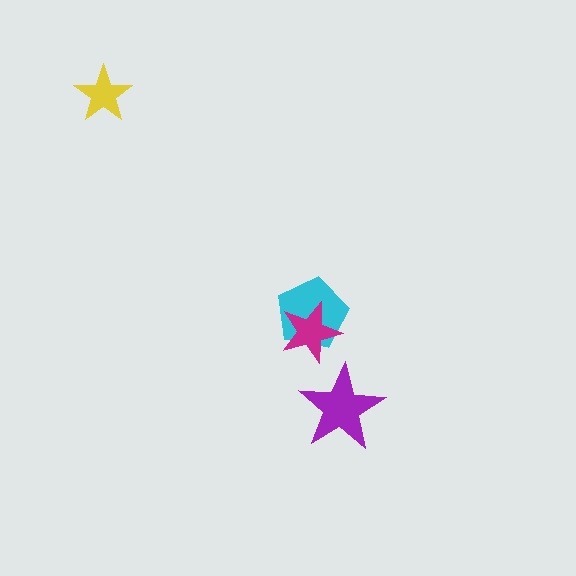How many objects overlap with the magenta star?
1 object overlaps with the magenta star.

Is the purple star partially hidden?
No, no other shape covers it.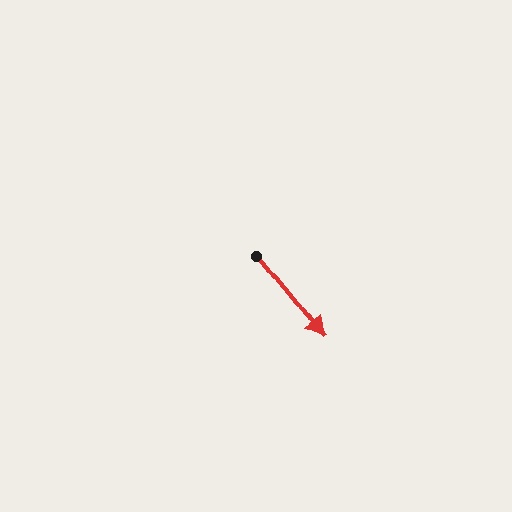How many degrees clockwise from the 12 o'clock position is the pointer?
Approximately 141 degrees.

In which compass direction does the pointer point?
Southeast.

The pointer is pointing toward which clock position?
Roughly 5 o'clock.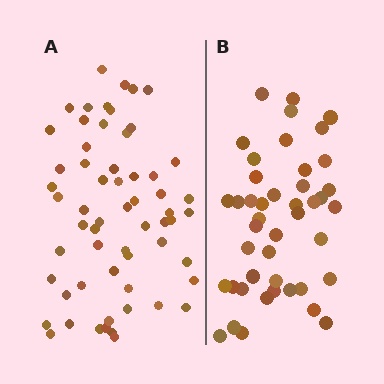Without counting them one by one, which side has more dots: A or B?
Region A (the left region) has more dots.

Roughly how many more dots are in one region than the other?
Region A has approximately 15 more dots than region B.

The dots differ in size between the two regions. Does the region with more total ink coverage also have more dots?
No. Region B has more total ink coverage because its dots are larger, but region A actually contains more individual dots. Total area can be misleading — the number of items is what matters here.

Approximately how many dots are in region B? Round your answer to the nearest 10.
About 40 dots. (The exact count is 44, which rounds to 40.)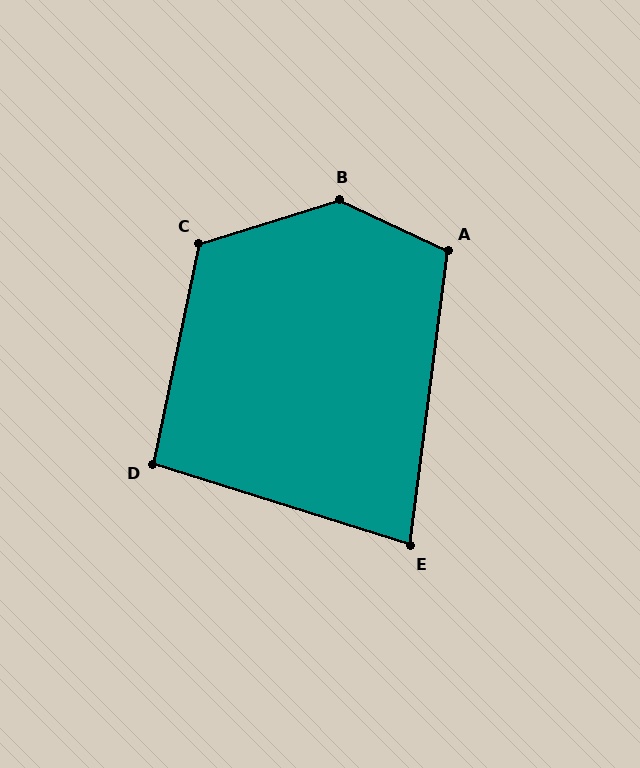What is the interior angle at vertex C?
Approximately 119 degrees (obtuse).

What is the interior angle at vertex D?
Approximately 96 degrees (obtuse).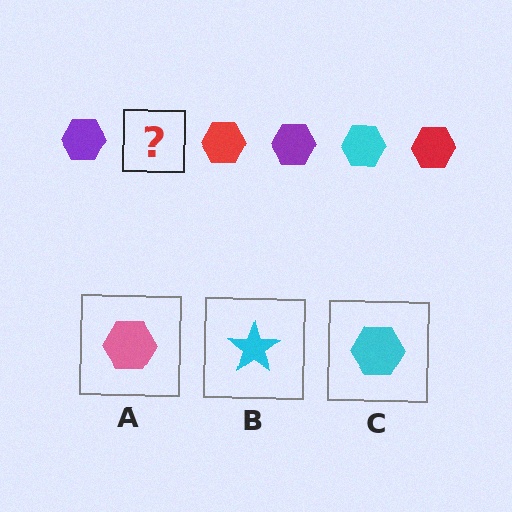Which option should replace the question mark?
Option C.